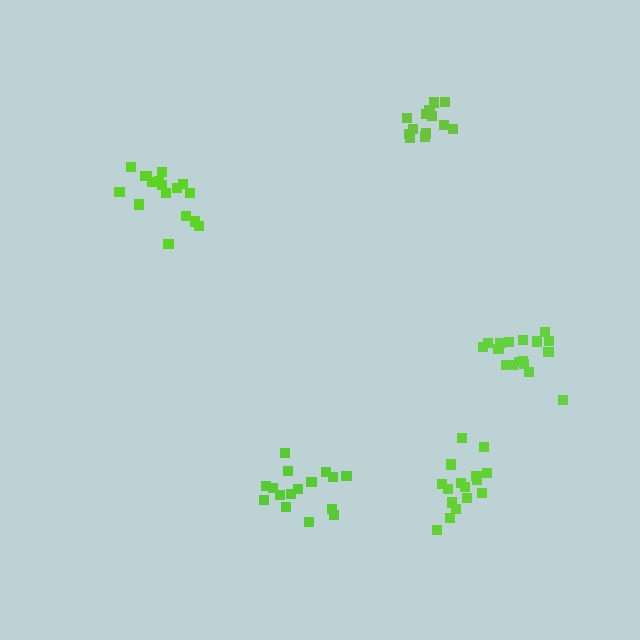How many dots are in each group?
Group 1: 17 dots, Group 2: 13 dots, Group 3: 16 dots, Group 4: 16 dots, Group 5: 17 dots (79 total).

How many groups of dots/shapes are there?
There are 5 groups.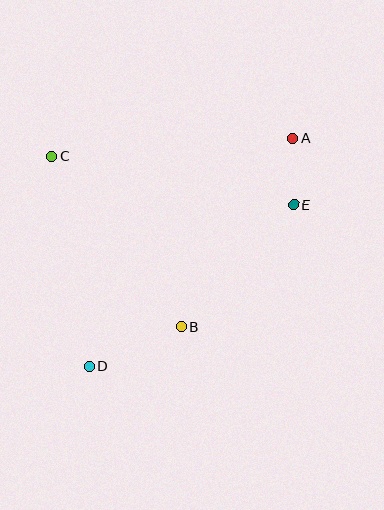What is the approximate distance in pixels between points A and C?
The distance between A and C is approximately 242 pixels.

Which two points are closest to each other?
Points A and E are closest to each other.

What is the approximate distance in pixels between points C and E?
The distance between C and E is approximately 247 pixels.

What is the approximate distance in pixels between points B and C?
The distance between B and C is approximately 215 pixels.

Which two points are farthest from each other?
Points A and D are farthest from each other.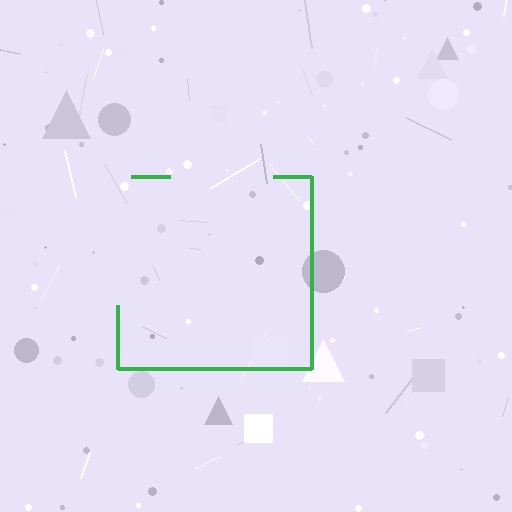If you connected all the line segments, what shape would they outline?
They would outline a square.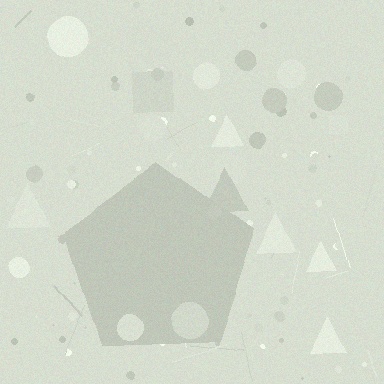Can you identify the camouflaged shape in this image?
The camouflaged shape is a pentagon.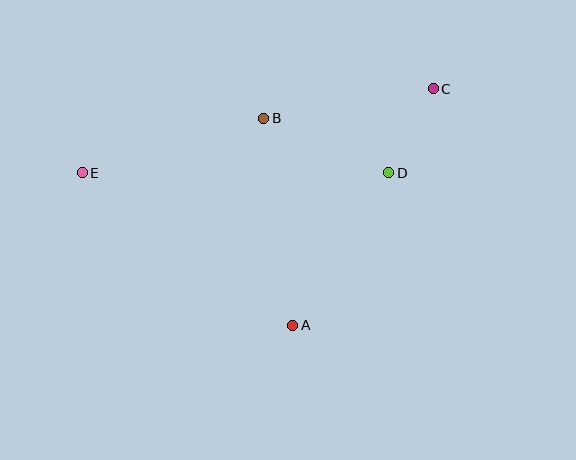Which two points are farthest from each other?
Points C and E are farthest from each other.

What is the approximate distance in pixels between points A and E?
The distance between A and E is approximately 260 pixels.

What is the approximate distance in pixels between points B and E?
The distance between B and E is approximately 189 pixels.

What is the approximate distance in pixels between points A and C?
The distance between A and C is approximately 275 pixels.